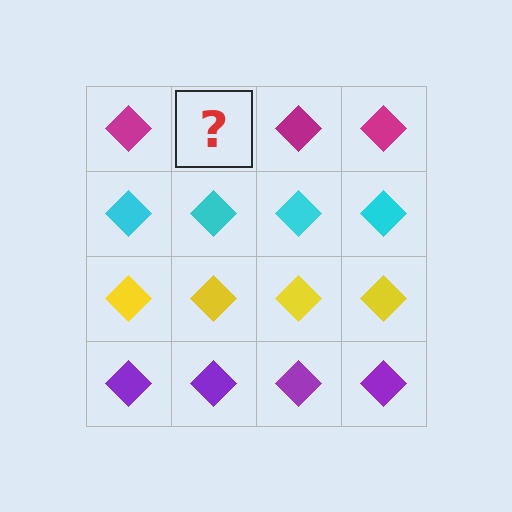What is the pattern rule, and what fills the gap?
The rule is that each row has a consistent color. The gap should be filled with a magenta diamond.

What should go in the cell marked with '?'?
The missing cell should contain a magenta diamond.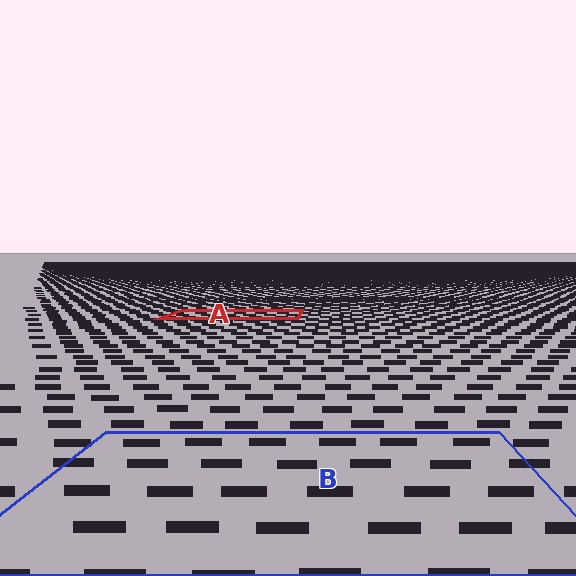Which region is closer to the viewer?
Region B is closer. The texture elements there are larger and more spread out.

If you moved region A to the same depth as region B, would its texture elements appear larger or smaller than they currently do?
They would appear larger. At a closer depth, the same texture elements are projected at a bigger on-screen size.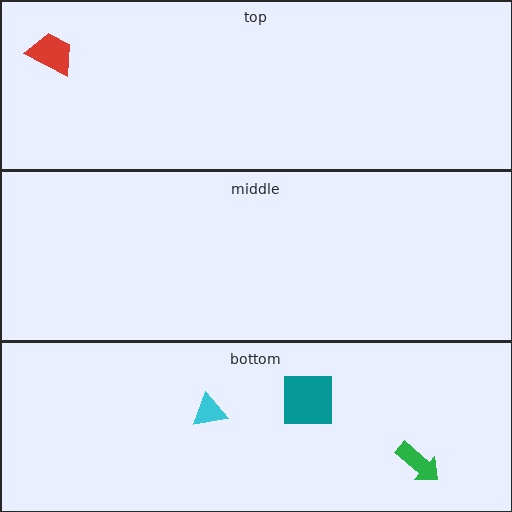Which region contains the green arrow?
The bottom region.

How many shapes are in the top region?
1.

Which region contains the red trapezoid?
The top region.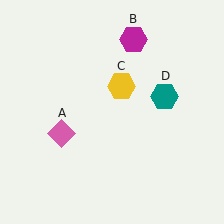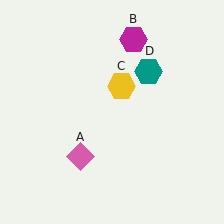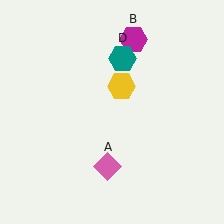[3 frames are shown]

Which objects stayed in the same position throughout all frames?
Magenta hexagon (object B) and yellow hexagon (object C) remained stationary.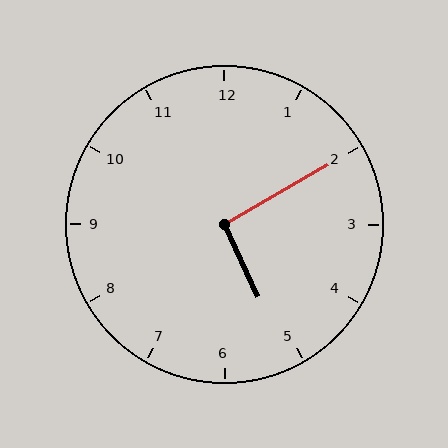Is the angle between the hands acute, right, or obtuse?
It is right.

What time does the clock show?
5:10.